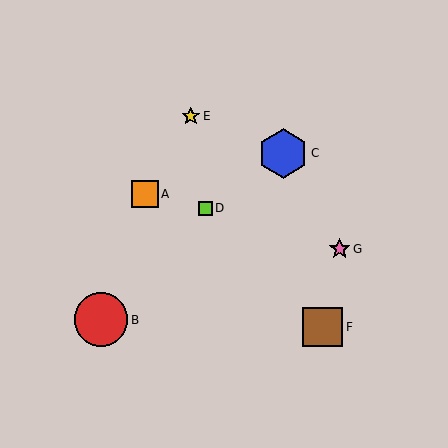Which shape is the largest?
The red circle (labeled B) is the largest.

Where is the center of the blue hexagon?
The center of the blue hexagon is at (283, 153).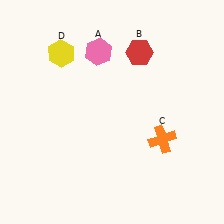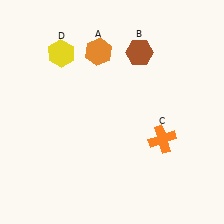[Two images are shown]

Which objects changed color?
A changed from pink to orange. B changed from red to brown.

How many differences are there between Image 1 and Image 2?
There are 2 differences between the two images.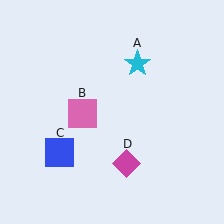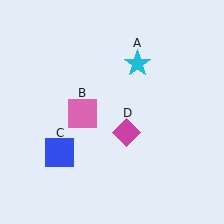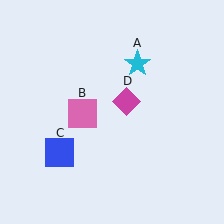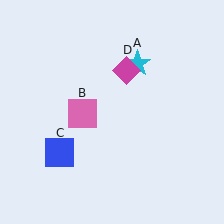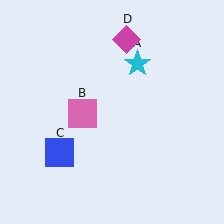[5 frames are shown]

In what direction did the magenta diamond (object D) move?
The magenta diamond (object D) moved up.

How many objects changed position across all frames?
1 object changed position: magenta diamond (object D).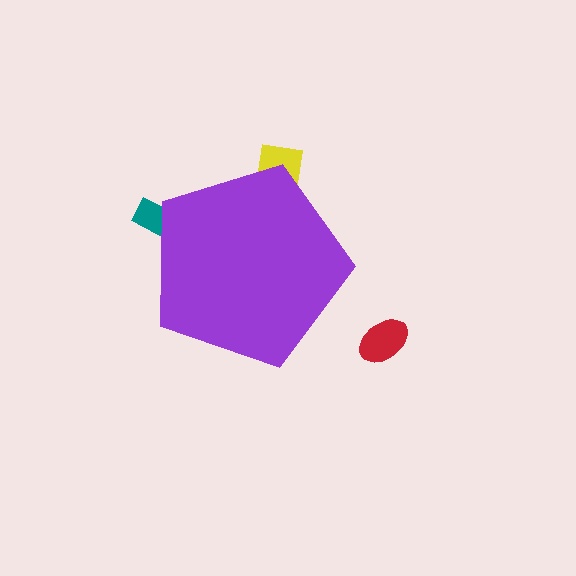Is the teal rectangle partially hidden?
Yes, the teal rectangle is partially hidden behind the purple pentagon.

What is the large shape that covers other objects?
A purple pentagon.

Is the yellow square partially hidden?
Yes, the yellow square is partially hidden behind the purple pentagon.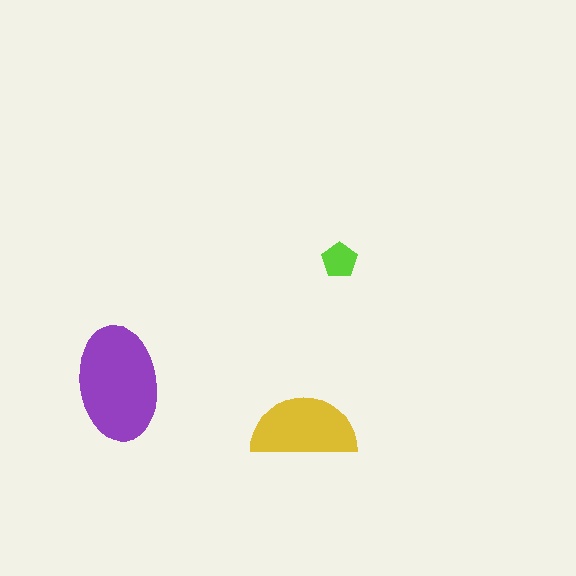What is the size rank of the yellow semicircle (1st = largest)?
2nd.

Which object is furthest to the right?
The lime pentagon is rightmost.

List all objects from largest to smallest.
The purple ellipse, the yellow semicircle, the lime pentagon.